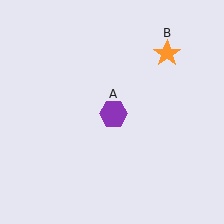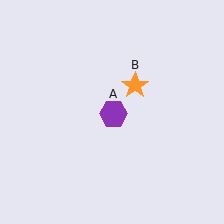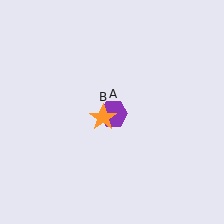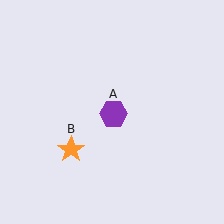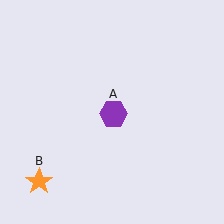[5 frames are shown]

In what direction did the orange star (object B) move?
The orange star (object B) moved down and to the left.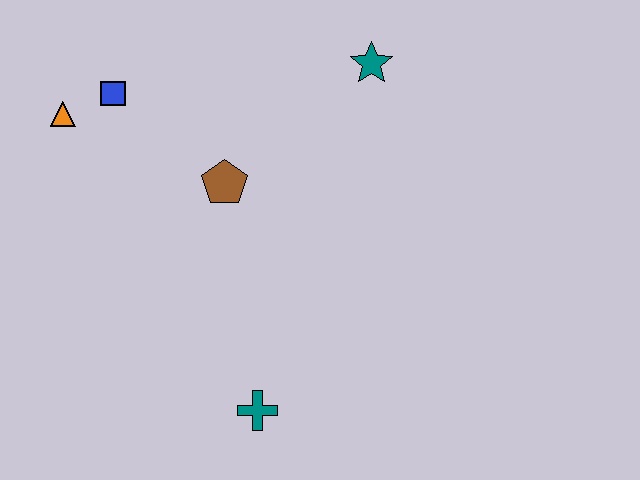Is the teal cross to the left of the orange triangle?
No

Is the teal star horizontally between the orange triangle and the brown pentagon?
No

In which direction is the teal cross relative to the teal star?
The teal cross is below the teal star.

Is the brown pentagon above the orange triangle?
No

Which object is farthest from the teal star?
The teal cross is farthest from the teal star.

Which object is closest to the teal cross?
The brown pentagon is closest to the teal cross.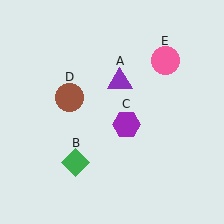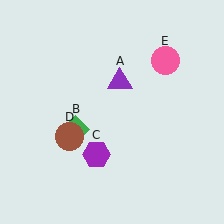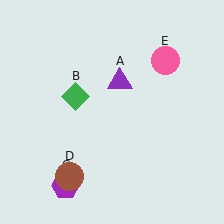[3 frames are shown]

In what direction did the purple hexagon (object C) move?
The purple hexagon (object C) moved down and to the left.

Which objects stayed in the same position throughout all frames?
Purple triangle (object A) and pink circle (object E) remained stationary.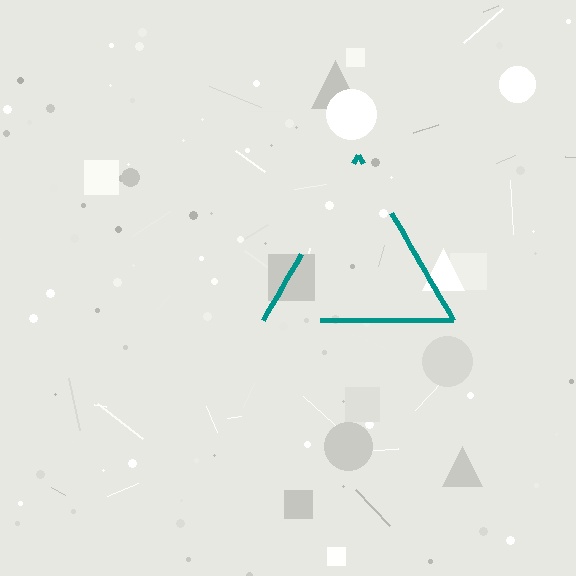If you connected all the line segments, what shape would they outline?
They would outline a triangle.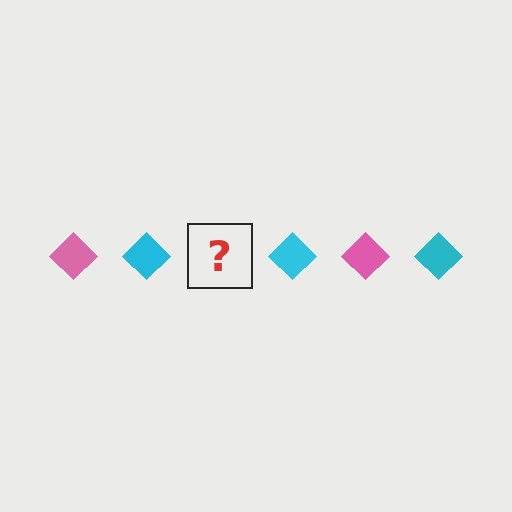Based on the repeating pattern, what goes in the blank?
The blank should be a pink diamond.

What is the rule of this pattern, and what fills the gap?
The rule is that the pattern cycles through pink, cyan diamonds. The gap should be filled with a pink diamond.